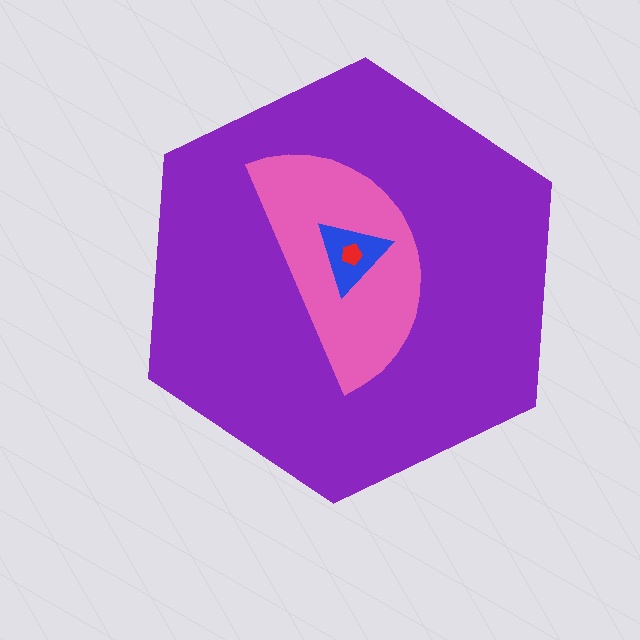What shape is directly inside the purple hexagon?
The pink semicircle.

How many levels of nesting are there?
4.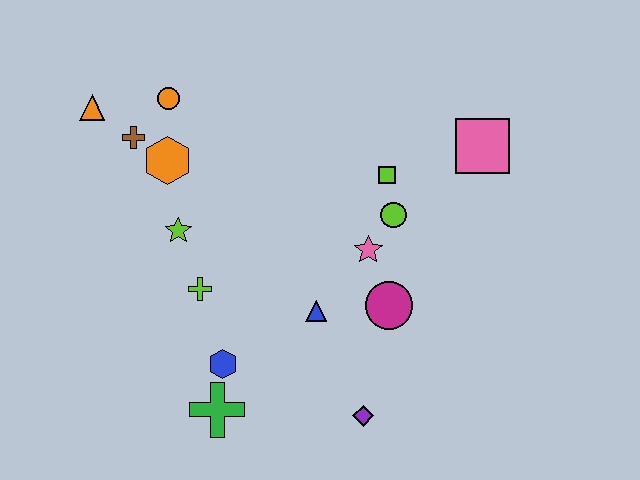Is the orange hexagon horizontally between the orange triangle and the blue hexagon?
Yes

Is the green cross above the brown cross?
No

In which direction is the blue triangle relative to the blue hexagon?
The blue triangle is to the right of the blue hexagon.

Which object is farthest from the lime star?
The pink square is farthest from the lime star.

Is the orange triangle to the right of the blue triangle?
No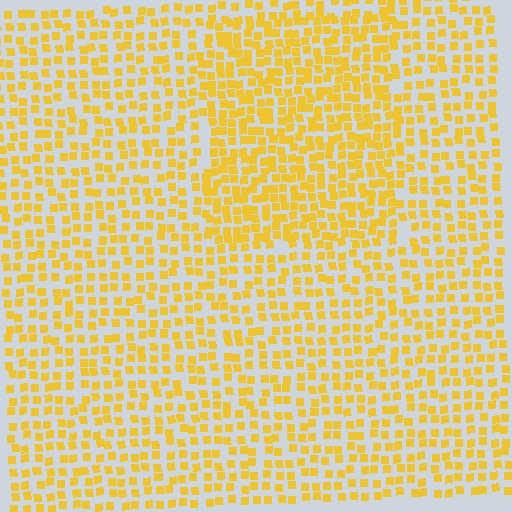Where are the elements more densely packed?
The elements are more densely packed inside the rectangle boundary.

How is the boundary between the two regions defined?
The boundary is defined by a change in element density (approximately 1.5x ratio). All elements are the same color, size, and shape.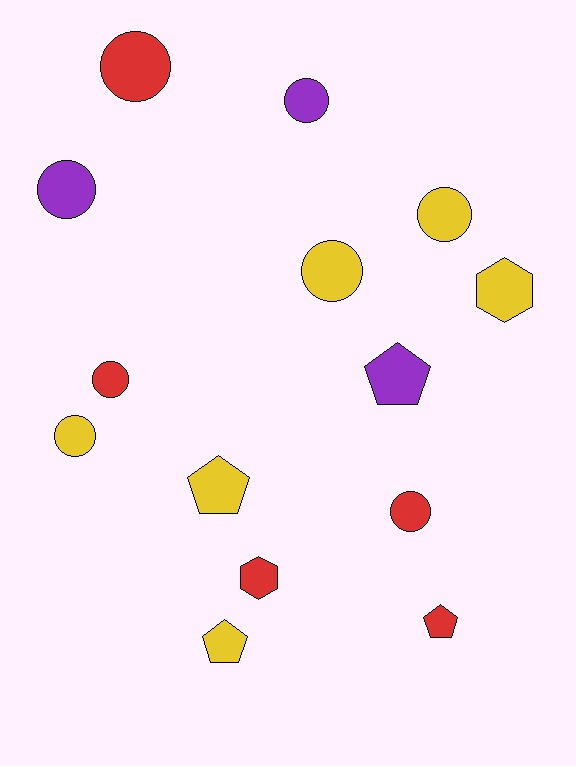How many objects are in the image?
There are 14 objects.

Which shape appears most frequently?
Circle, with 8 objects.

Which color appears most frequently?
Yellow, with 6 objects.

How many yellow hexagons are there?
There is 1 yellow hexagon.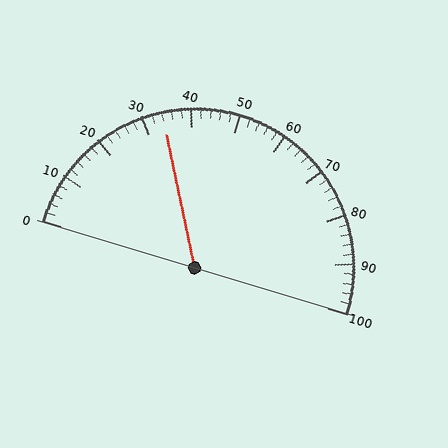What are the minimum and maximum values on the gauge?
The gauge ranges from 0 to 100.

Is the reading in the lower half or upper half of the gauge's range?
The reading is in the lower half of the range (0 to 100).